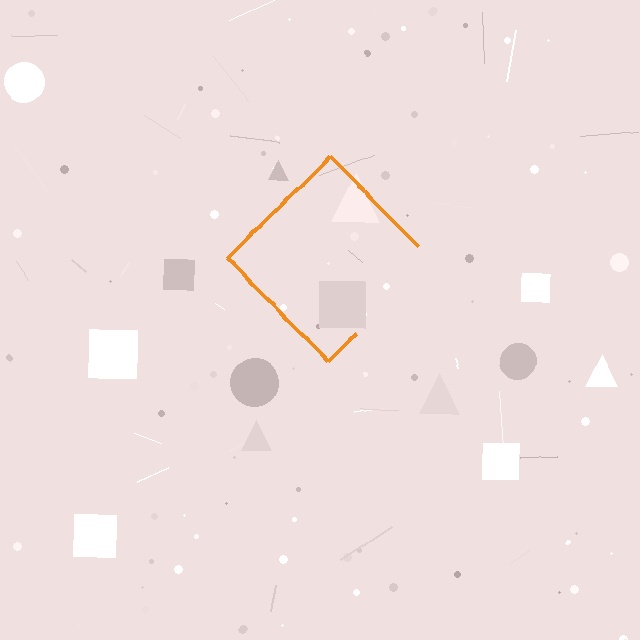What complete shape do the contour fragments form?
The contour fragments form a diamond.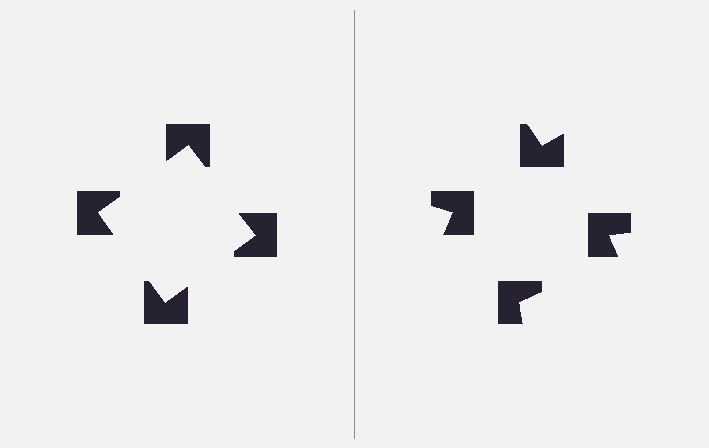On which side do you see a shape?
An illusory square appears on the left side. On the right side the wedge cuts are rotated, so no coherent shape forms.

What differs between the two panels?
The notched squares are positioned identically on both sides; only the wedge orientations differ. On the left they align to a square; on the right they are misaligned.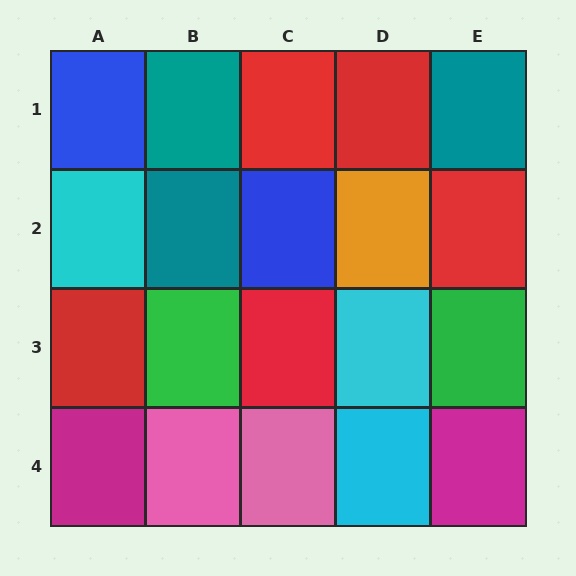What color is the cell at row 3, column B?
Green.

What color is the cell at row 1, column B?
Teal.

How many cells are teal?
3 cells are teal.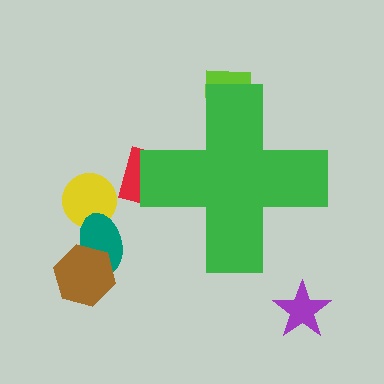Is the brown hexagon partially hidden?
No, the brown hexagon is fully visible.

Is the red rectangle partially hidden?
Yes, the red rectangle is partially hidden behind the green cross.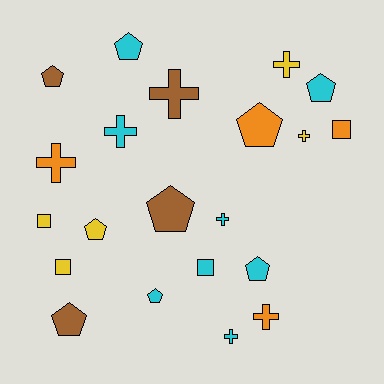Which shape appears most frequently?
Pentagon, with 9 objects.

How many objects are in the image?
There are 21 objects.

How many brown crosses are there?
There is 1 brown cross.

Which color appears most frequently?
Cyan, with 8 objects.